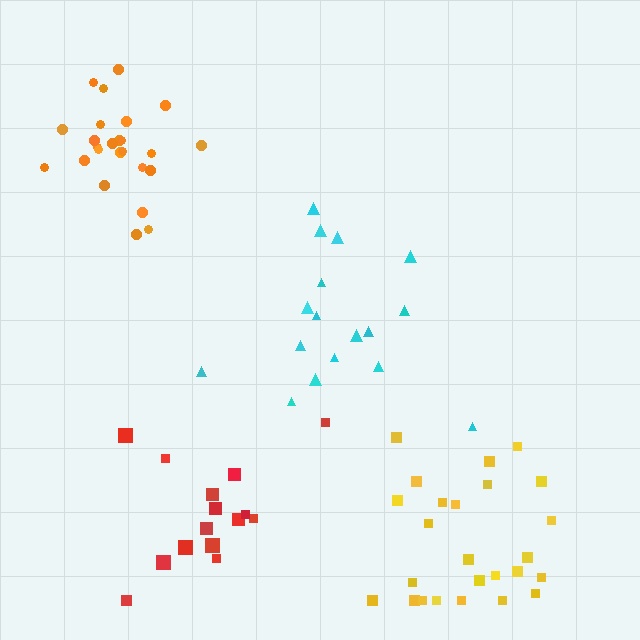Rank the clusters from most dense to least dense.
orange, red, yellow, cyan.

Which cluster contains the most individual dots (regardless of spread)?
Orange (26).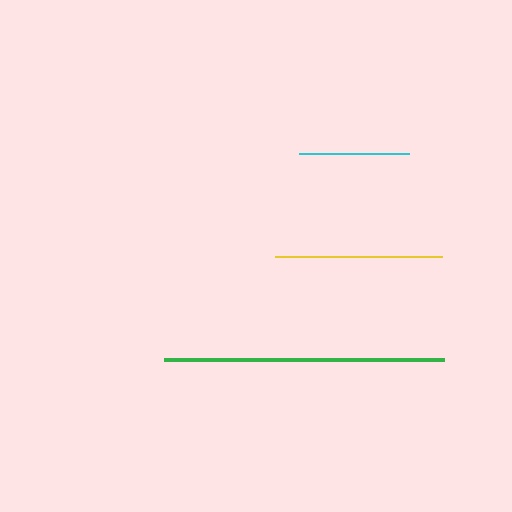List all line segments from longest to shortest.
From longest to shortest: green, yellow, cyan.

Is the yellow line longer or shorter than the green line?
The green line is longer than the yellow line.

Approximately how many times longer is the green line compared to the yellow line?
The green line is approximately 1.7 times the length of the yellow line.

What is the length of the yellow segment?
The yellow segment is approximately 166 pixels long.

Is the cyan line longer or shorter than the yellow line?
The yellow line is longer than the cyan line.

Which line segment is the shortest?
The cyan line is the shortest at approximately 110 pixels.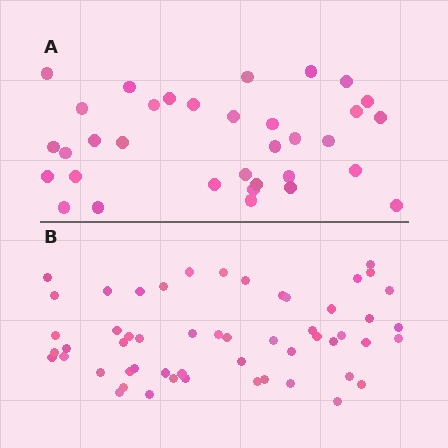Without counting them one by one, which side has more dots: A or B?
Region B (the bottom region) has more dots.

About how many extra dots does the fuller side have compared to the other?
Region B has approximately 20 more dots than region A.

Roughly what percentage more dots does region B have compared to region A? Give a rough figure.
About 60% more.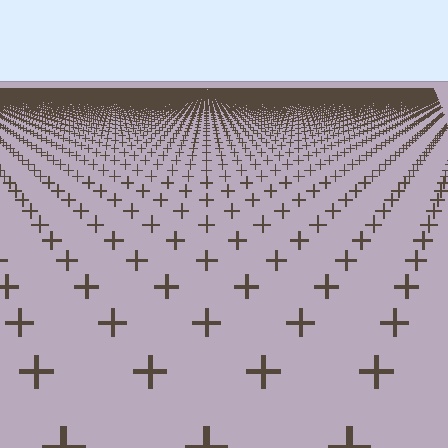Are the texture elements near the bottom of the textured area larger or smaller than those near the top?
Larger. Near the bottom, elements are closer to the viewer and appear at a bigger on-screen size.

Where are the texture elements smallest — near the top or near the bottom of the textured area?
Near the top.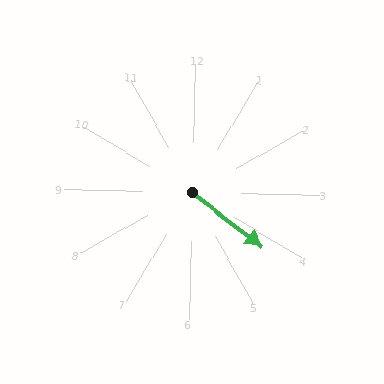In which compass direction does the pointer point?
Southeast.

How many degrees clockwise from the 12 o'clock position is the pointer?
Approximately 127 degrees.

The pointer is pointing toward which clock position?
Roughly 4 o'clock.